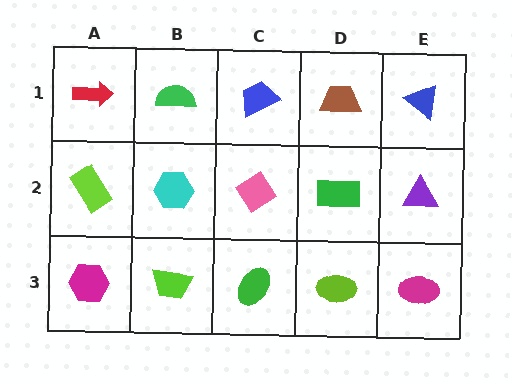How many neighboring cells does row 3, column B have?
3.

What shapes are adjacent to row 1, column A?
A lime rectangle (row 2, column A), a green semicircle (row 1, column B).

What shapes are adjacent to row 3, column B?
A cyan hexagon (row 2, column B), a magenta hexagon (row 3, column A), a green ellipse (row 3, column C).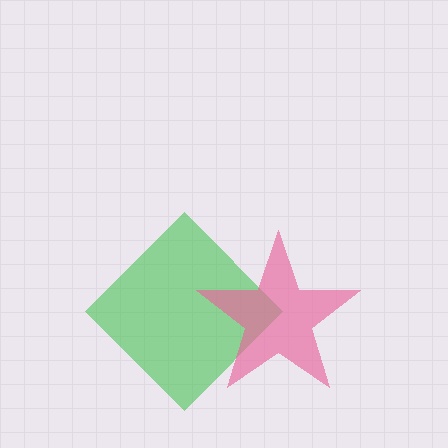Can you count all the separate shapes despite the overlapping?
Yes, there are 2 separate shapes.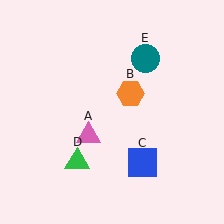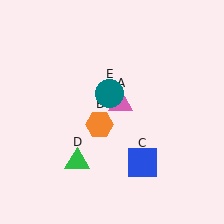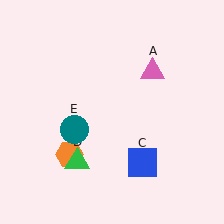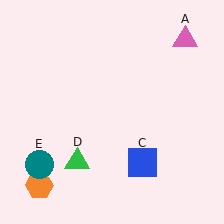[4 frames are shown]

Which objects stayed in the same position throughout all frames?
Blue square (object C) and green triangle (object D) remained stationary.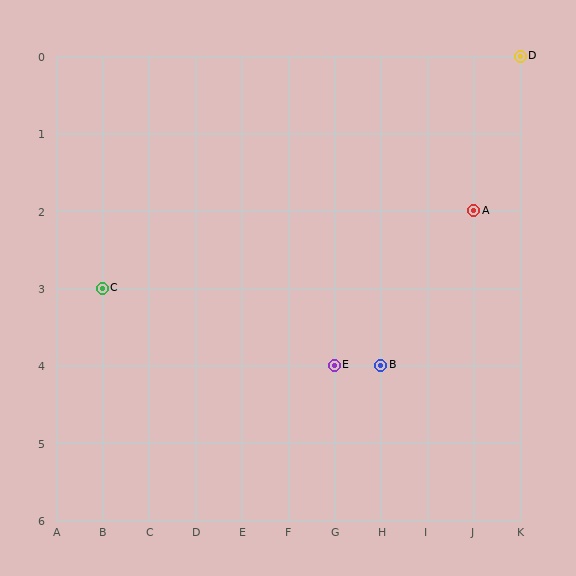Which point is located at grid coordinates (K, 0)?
Point D is at (K, 0).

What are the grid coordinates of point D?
Point D is at grid coordinates (K, 0).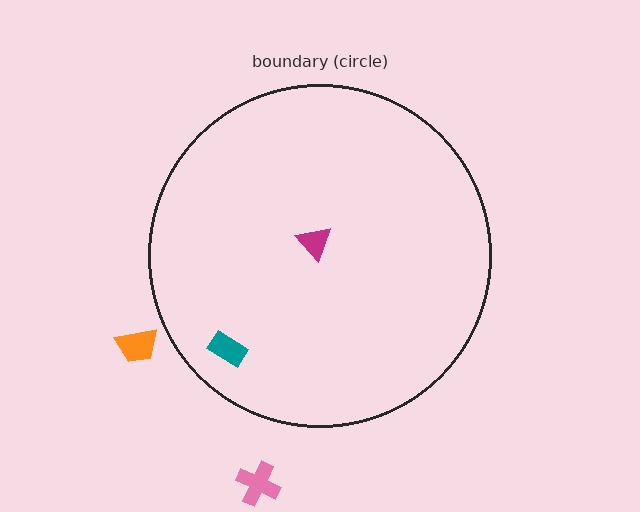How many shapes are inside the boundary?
2 inside, 2 outside.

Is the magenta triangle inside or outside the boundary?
Inside.